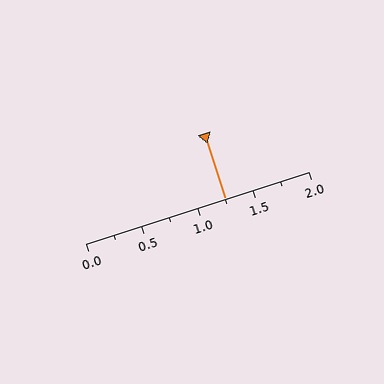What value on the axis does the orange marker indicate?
The marker indicates approximately 1.25.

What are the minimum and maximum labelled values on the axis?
The axis runs from 0.0 to 2.0.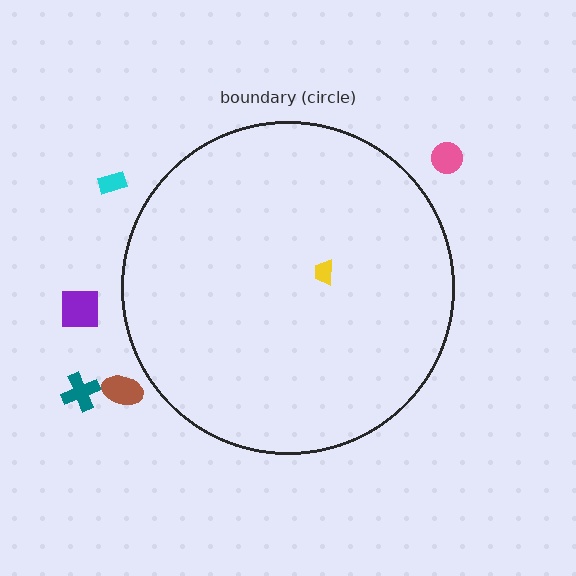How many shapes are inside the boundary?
1 inside, 5 outside.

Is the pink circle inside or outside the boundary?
Outside.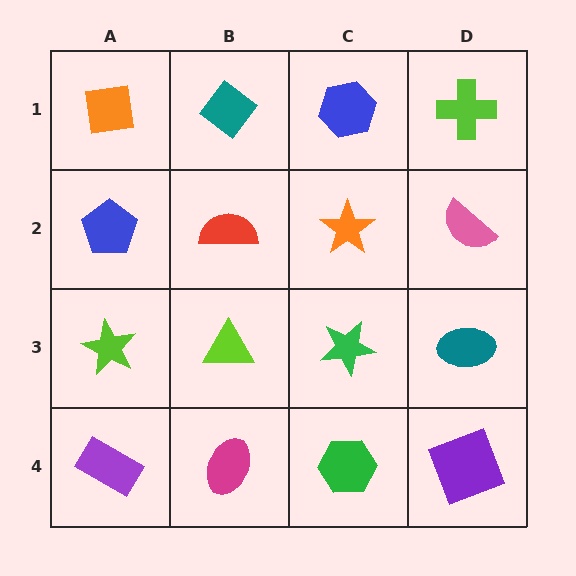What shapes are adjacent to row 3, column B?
A red semicircle (row 2, column B), a magenta ellipse (row 4, column B), a lime star (row 3, column A), a green star (row 3, column C).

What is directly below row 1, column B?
A red semicircle.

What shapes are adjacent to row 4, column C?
A green star (row 3, column C), a magenta ellipse (row 4, column B), a purple square (row 4, column D).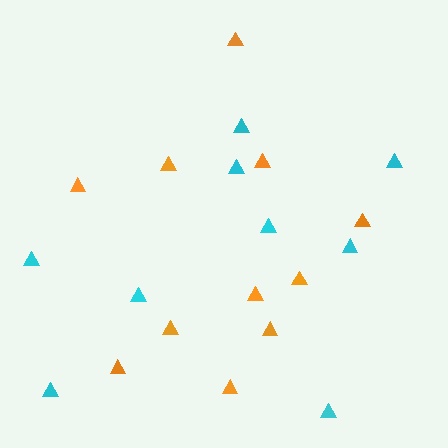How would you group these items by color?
There are 2 groups: one group of orange triangles (11) and one group of cyan triangles (9).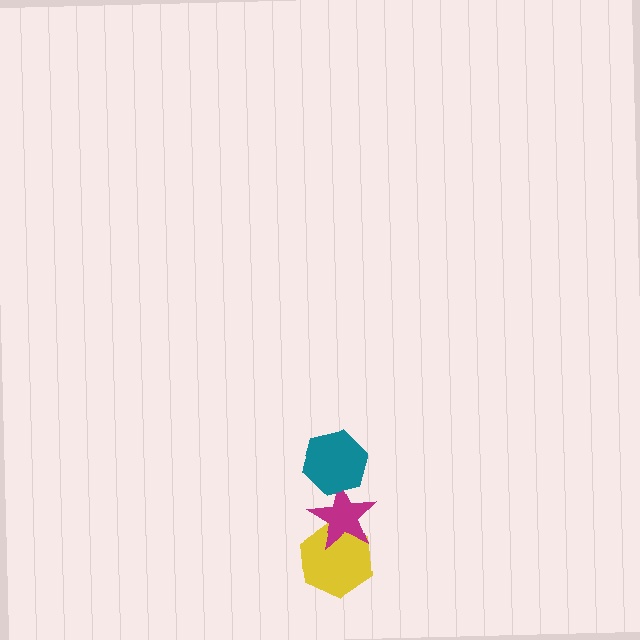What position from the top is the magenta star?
The magenta star is 2nd from the top.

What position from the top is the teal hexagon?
The teal hexagon is 1st from the top.